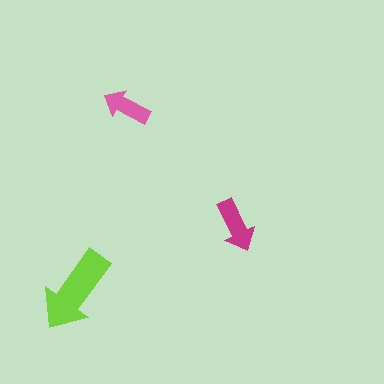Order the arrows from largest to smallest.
the lime one, the magenta one, the pink one.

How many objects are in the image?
There are 3 objects in the image.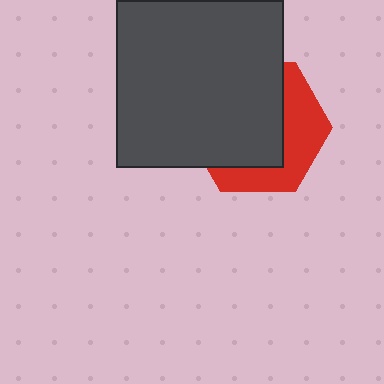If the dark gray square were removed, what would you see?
You would see the complete red hexagon.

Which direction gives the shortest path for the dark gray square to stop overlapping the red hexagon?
Moving toward the upper-left gives the shortest separation.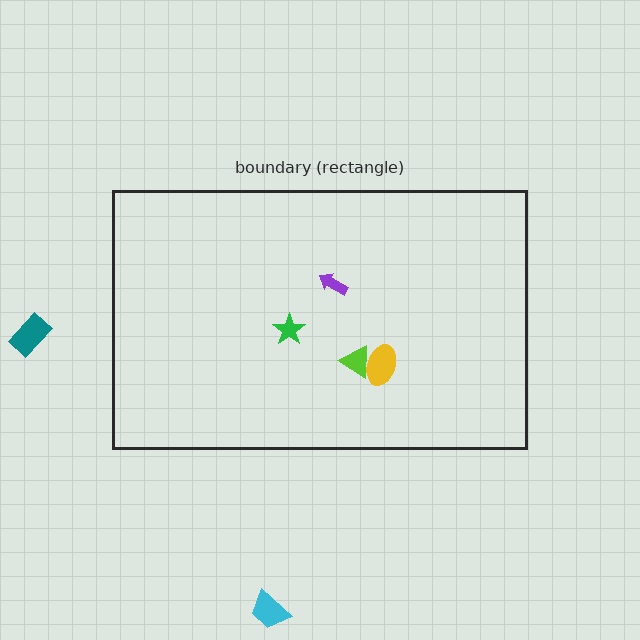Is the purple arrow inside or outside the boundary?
Inside.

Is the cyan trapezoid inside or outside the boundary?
Outside.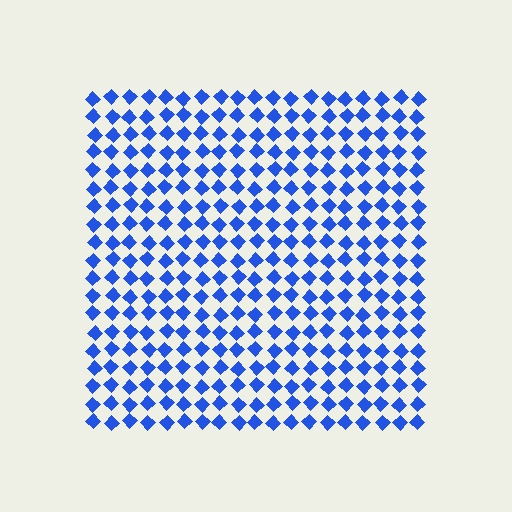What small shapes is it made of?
It is made of small diamonds.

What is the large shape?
The large shape is a square.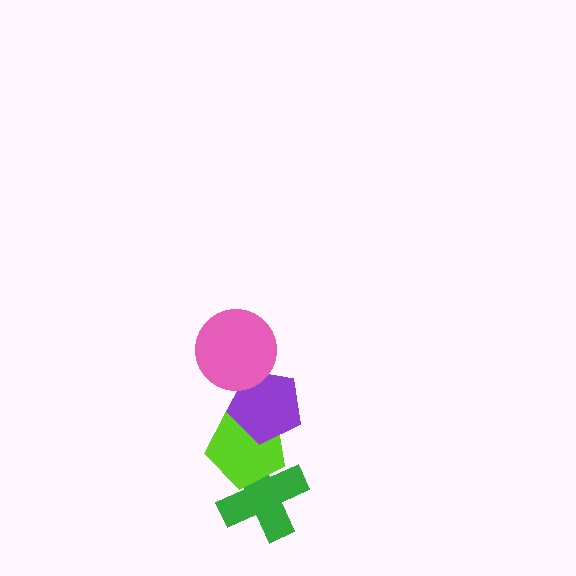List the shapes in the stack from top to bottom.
From top to bottom: the pink circle, the purple pentagon, the lime pentagon, the green cross.